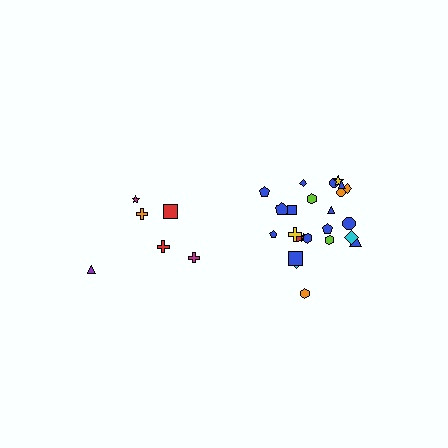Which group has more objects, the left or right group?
The right group.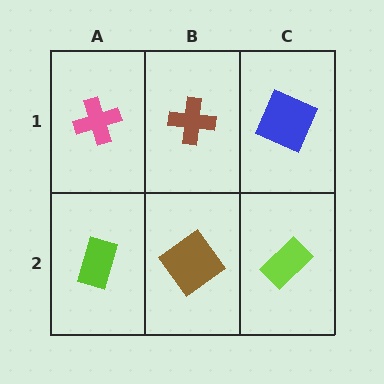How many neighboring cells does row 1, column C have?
2.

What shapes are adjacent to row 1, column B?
A brown diamond (row 2, column B), a pink cross (row 1, column A), a blue square (row 1, column C).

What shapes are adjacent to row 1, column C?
A lime rectangle (row 2, column C), a brown cross (row 1, column B).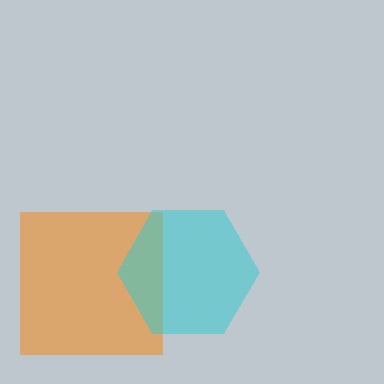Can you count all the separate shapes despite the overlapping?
Yes, there are 2 separate shapes.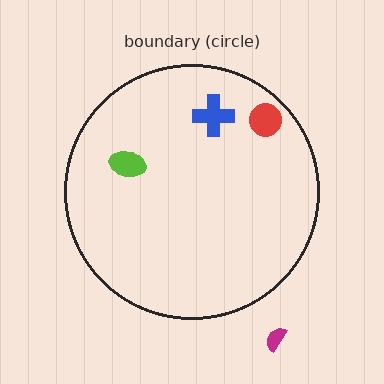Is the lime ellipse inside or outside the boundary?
Inside.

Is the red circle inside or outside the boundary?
Inside.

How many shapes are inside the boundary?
3 inside, 1 outside.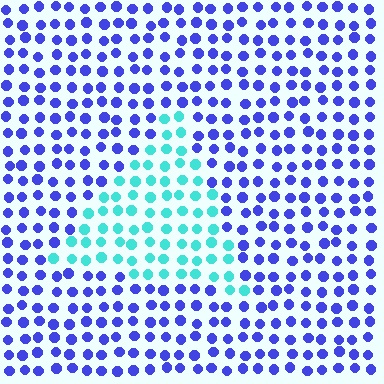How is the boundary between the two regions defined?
The boundary is defined purely by a slight shift in hue (about 63 degrees). Spacing, size, and orientation are identical on both sides.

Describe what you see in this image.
The image is filled with small blue elements in a uniform arrangement. A triangle-shaped region is visible where the elements are tinted to a slightly different hue, forming a subtle color boundary.